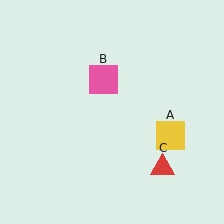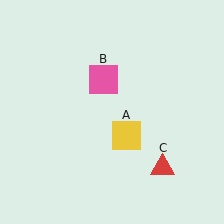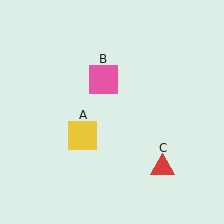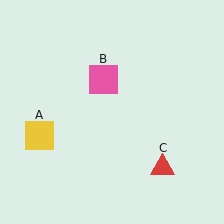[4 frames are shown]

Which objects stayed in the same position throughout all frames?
Pink square (object B) and red triangle (object C) remained stationary.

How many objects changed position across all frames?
1 object changed position: yellow square (object A).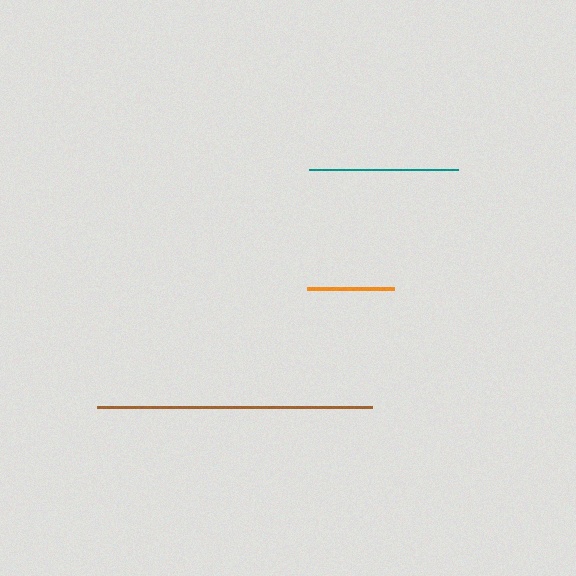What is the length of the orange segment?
The orange segment is approximately 87 pixels long.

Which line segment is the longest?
The brown line is the longest at approximately 275 pixels.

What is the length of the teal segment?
The teal segment is approximately 149 pixels long.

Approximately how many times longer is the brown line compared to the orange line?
The brown line is approximately 3.1 times the length of the orange line.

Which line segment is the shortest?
The orange line is the shortest at approximately 87 pixels.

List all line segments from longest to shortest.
From longest to shortest: brown, teal, orange.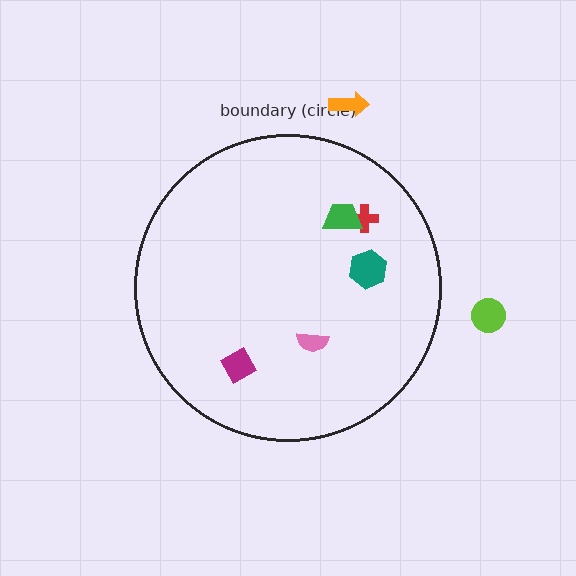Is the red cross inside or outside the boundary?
Inside.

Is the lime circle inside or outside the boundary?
Outside.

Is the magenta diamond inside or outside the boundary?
Inside.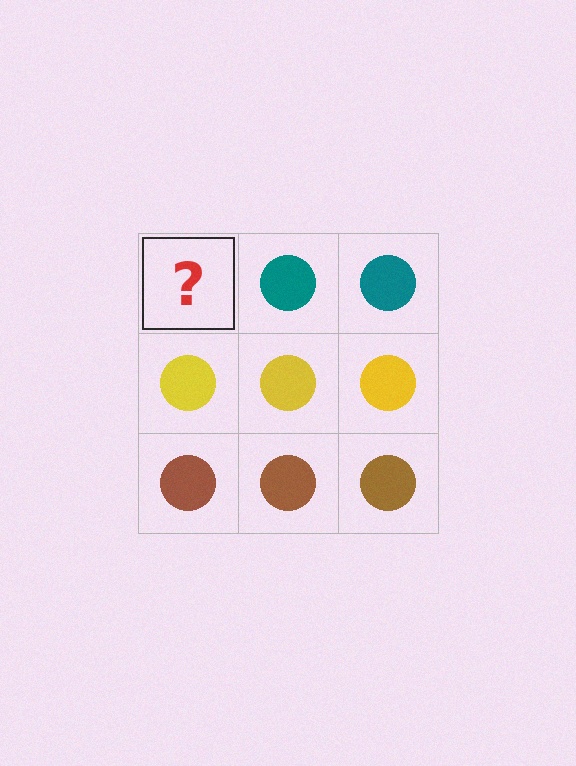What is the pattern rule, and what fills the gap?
The rule is that each row has a consistent color. The gap should be filled with a teal circle.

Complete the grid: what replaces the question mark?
The question mark should be replaced with a teal circle.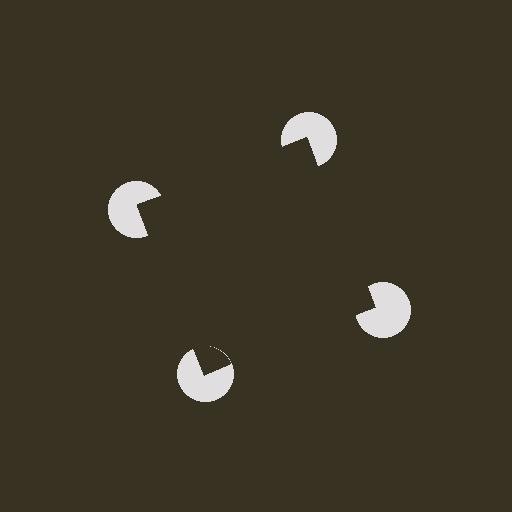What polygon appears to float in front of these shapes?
An illusory square — its edges are inferred from the aligned wedge cuts in the pac-man discs, not physically drawn.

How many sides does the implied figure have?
4 sides.